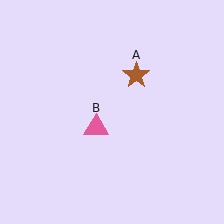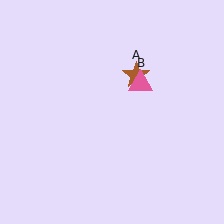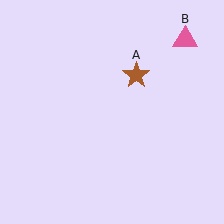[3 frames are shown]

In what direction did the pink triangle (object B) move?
The pink triangle (object B) moved up and to the right.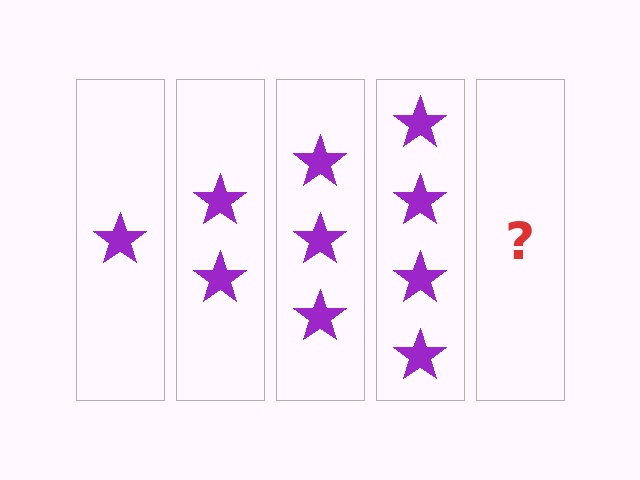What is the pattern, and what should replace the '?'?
The pattern is that each step adds one more star. The '?' should be 5 stars.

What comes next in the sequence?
The next element should be 5 stars.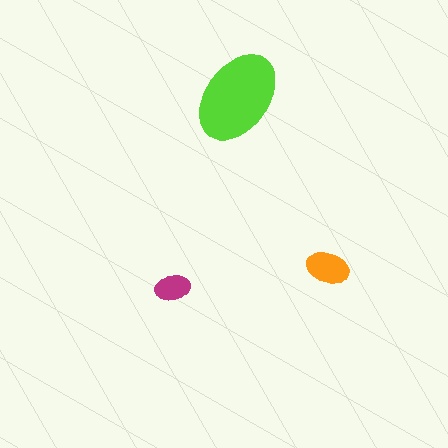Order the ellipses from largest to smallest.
the lime one, the orange one, the magenta one.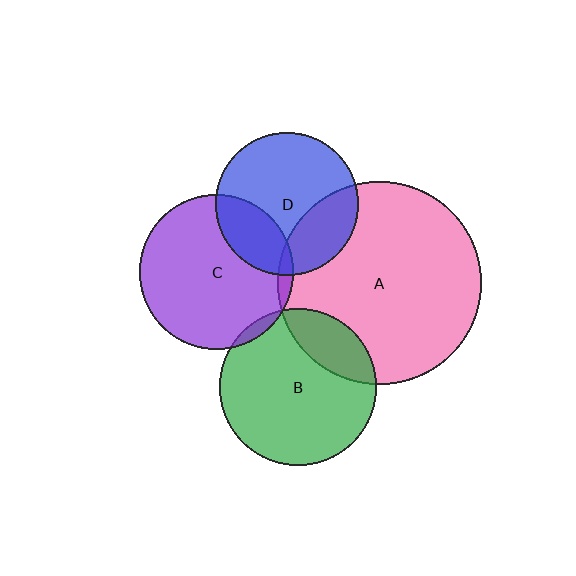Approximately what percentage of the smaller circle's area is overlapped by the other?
Approximately 25%.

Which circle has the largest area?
Circle A (pink).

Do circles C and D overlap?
Yes.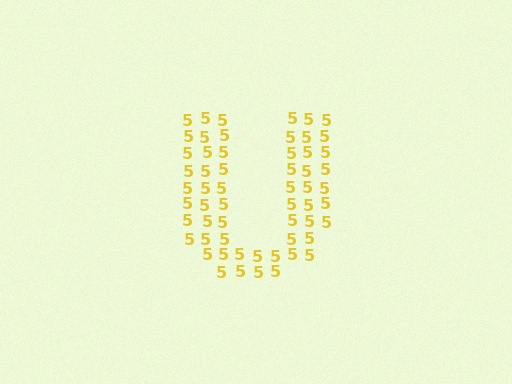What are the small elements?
The small elements are digit 5's.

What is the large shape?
The large shape is the letter U.